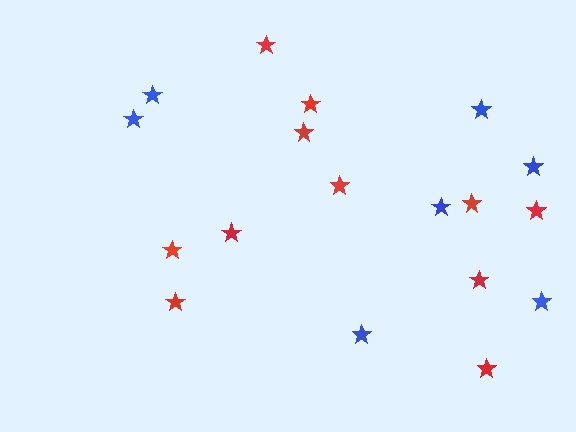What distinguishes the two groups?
There are 2 groups: one group of red stars (11) and one group of blue stars (7).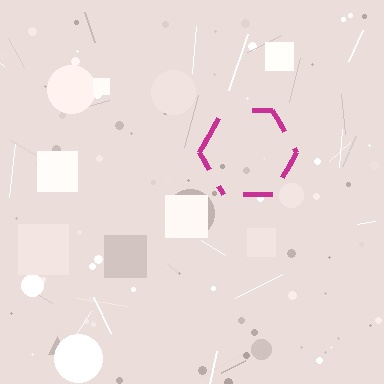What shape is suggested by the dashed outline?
The dashed outline suggests a hexagon.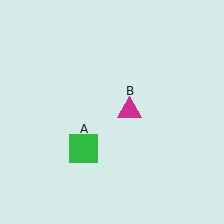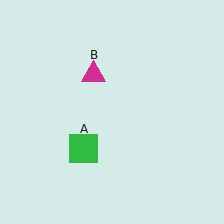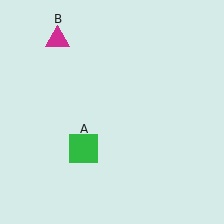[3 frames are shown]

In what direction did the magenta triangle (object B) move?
The magenta triangle (object B) moved up and to the left.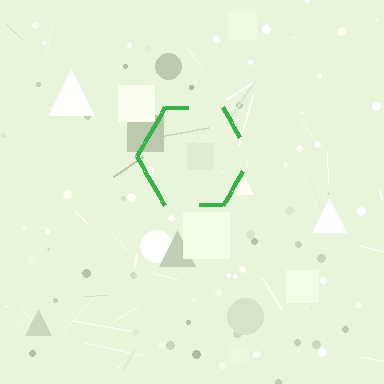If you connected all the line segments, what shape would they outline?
They would outline a hexagon.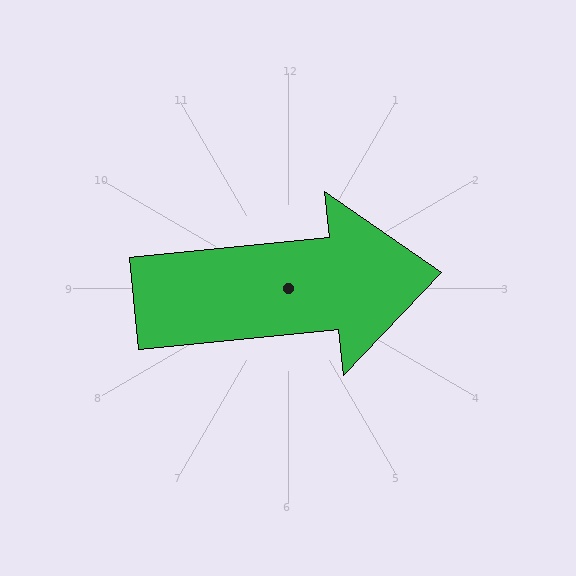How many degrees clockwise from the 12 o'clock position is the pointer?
Approximately 84 degrees.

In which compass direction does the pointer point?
East.